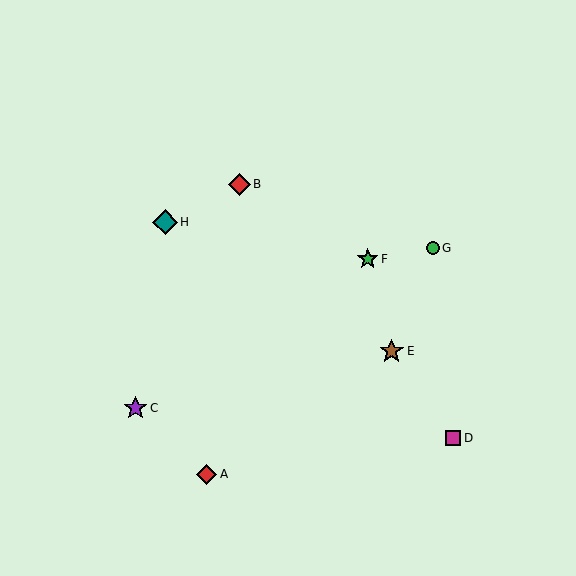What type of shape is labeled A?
Shape A is a red diamond.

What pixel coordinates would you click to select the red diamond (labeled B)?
Click at (239, 184) to select the red diamond B.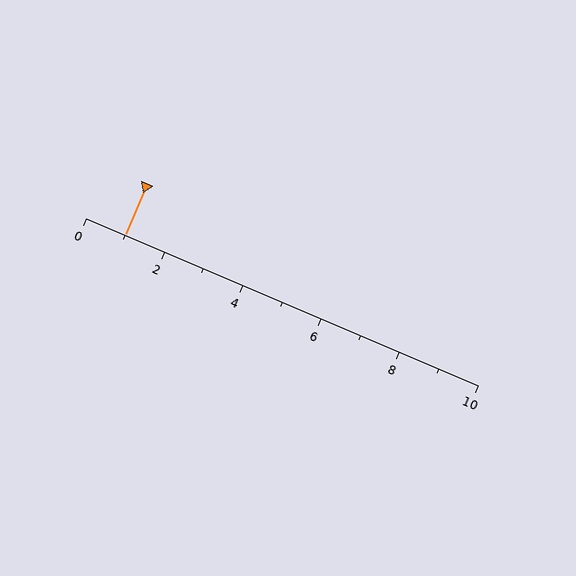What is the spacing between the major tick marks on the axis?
The major ticks are spaced 2 apart.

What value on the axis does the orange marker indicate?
The marker indicates approximately 1.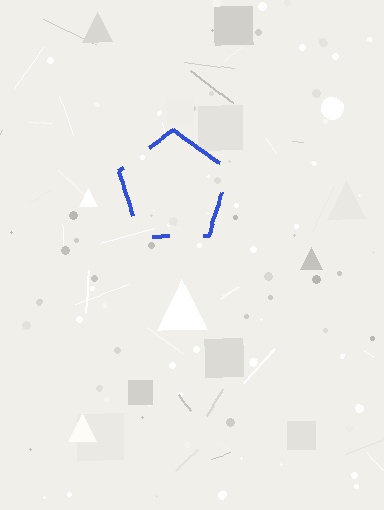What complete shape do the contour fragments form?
The contour fragments form a pentagon.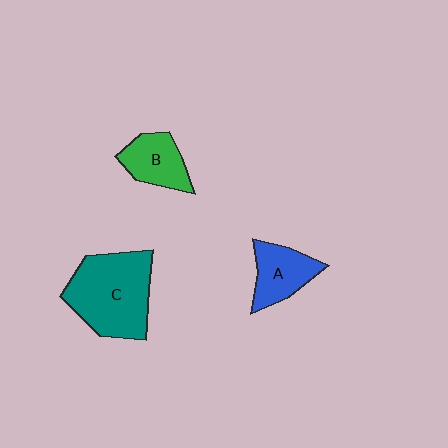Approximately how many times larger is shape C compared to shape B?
Approximately 2.1 times.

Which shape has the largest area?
Shape C (teal).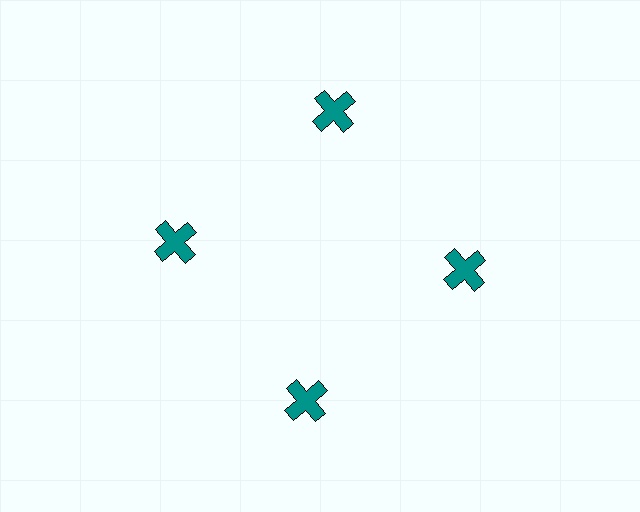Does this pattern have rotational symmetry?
Yes, this pattern has 4-fold rotational symmetry. It looks the same after rotating 90 degrees around the center.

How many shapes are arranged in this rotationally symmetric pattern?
There are 4 shapes, arranged in 4 groups of 1.